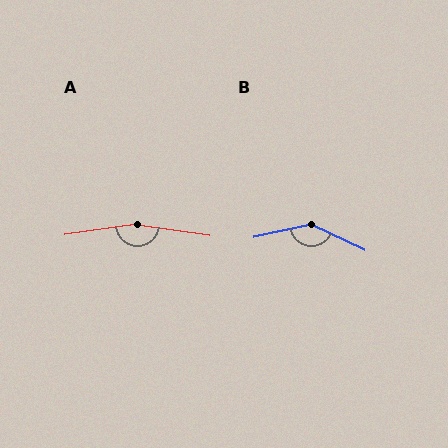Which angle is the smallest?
B, at approximately 142 degrees.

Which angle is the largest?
A, at approximately 164 degrees.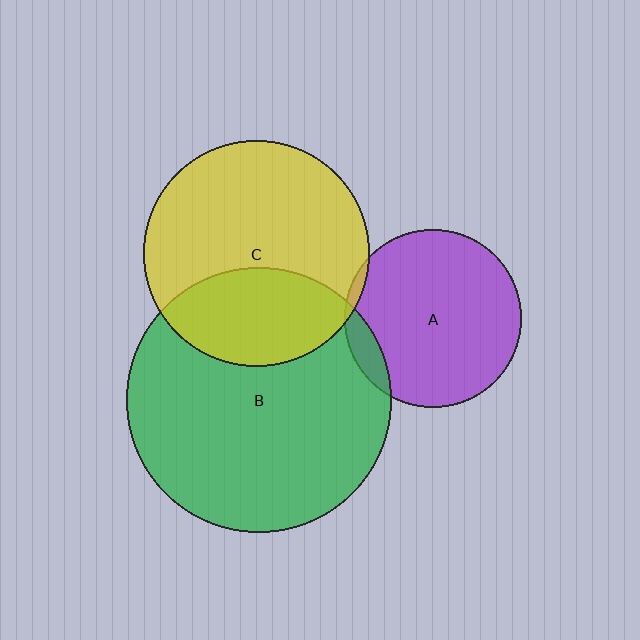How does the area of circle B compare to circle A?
Approximately 2.2 times.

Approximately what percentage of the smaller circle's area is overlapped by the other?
Approximately 10%.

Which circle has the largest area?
Circle B (green).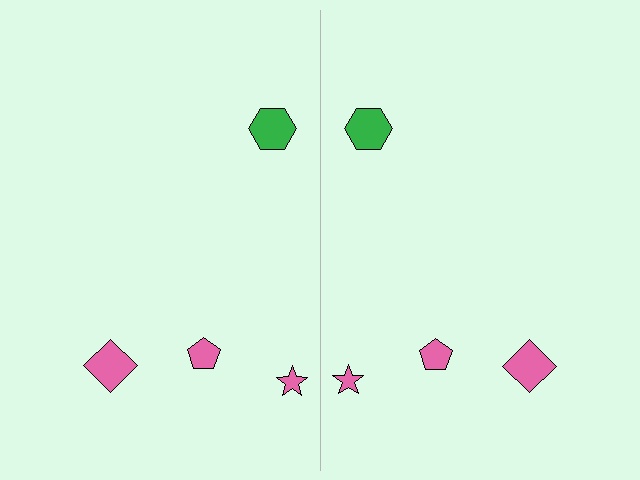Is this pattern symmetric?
Yes, this pattern has bilateral (reflection) symmetry.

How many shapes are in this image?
There are 8 shapes in this image.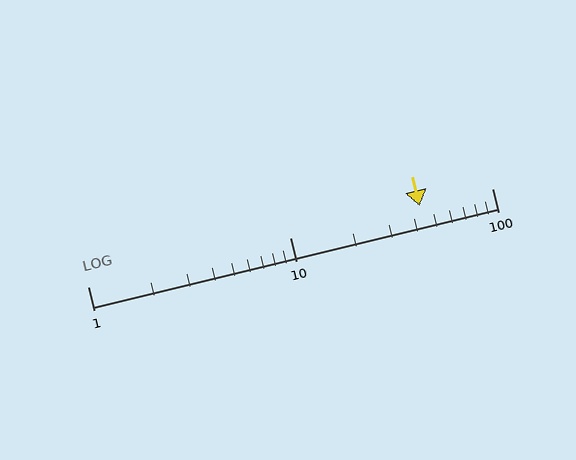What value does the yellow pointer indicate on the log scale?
The pointer indicates approximately 44.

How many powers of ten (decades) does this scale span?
The scale spans 2 decades, from 1 to 100.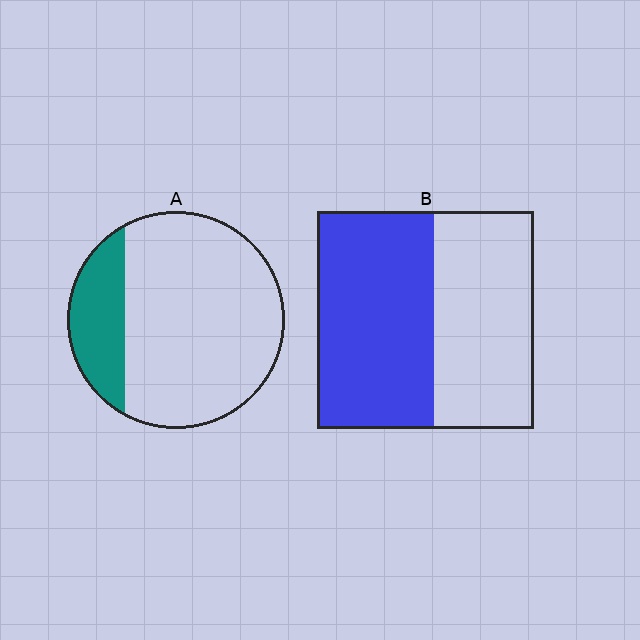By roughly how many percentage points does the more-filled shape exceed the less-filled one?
By roughly 35 percentage points (B over A).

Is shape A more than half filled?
No.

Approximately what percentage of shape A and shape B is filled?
A is approximately 20% and B is approximately 55%.